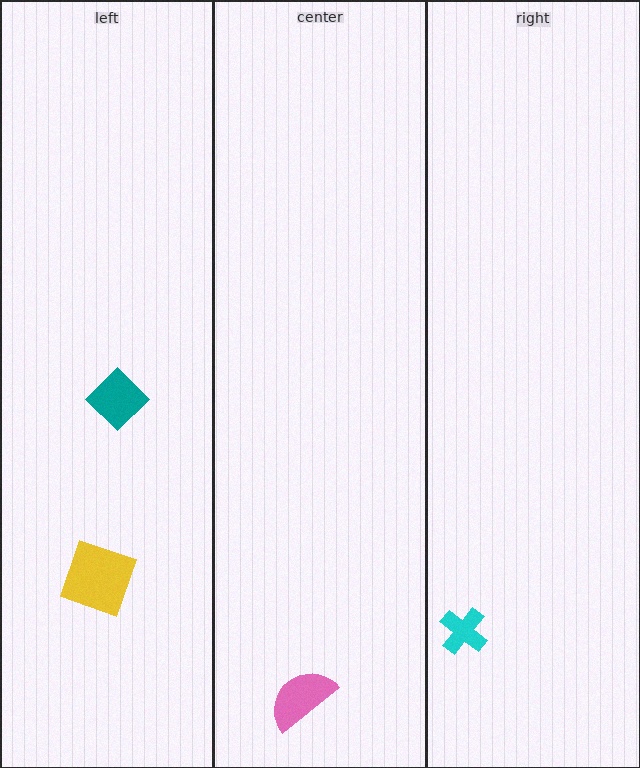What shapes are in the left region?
The teal diamond, the yellow square.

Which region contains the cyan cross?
The right region.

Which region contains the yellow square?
The left region.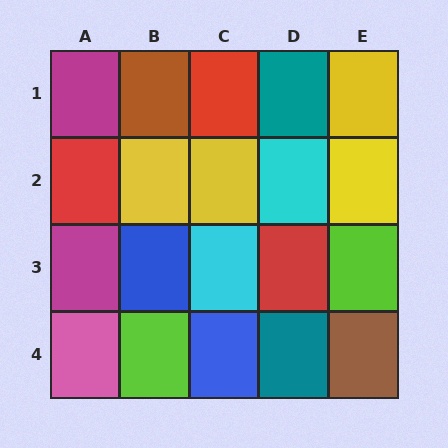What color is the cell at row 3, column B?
Blue.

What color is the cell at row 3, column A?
Magenta.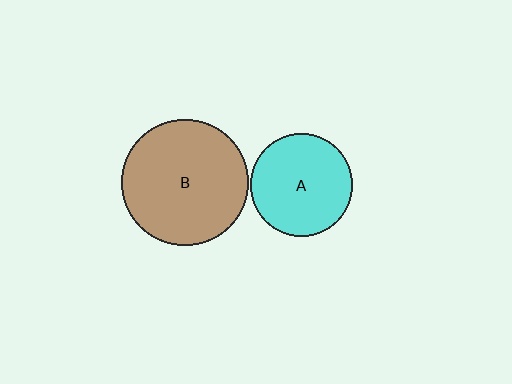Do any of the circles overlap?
No, none of the circles overlap.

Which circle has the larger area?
Circle B (brown).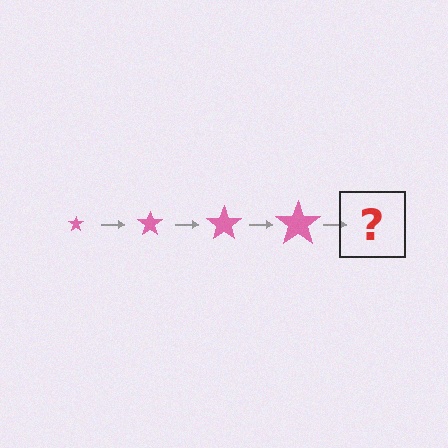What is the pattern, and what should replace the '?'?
The pattern is that the star gets progressively larger each step. The '?' should be a pink star, larger than the previous one.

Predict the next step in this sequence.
The next step is a pink star, larger than the previous one.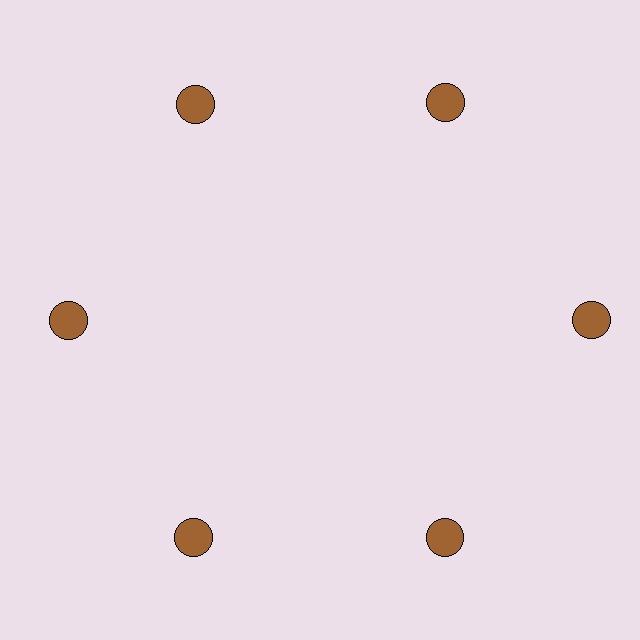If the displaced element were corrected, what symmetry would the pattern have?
It would have 6-fold rotational symmetry — the pattern would map onto itself every 60 degrees.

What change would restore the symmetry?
The symmetry would be restored by moving it inward, back onto the ring so that all 6 circles sit at equal angles and equal distance from the center.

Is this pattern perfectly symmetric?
No. The 6 brown circles are arranged in a ring, but one element near the 3 o'clock position is pushed outward from the center, breaking the 6-fold rotational symmetry.